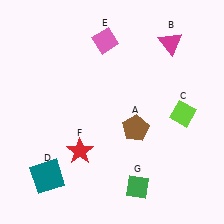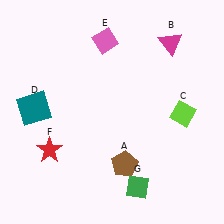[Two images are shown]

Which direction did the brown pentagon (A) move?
The brown pentagon (A) moved down.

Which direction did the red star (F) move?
The red star (F) moved left.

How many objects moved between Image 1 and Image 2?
3 objects moved between the two images.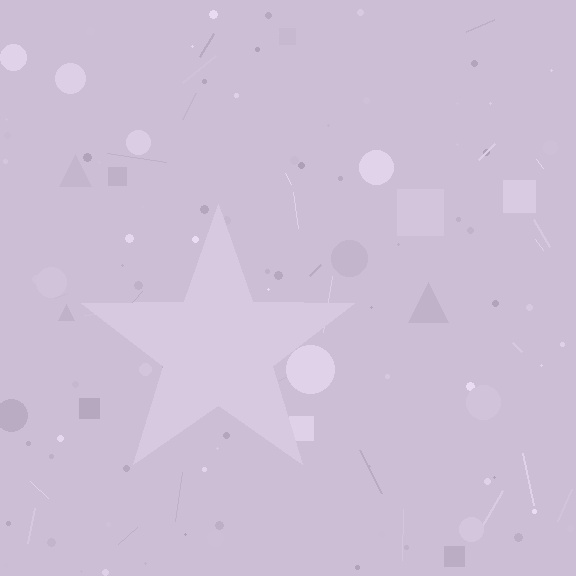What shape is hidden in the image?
A star is hidden in the image.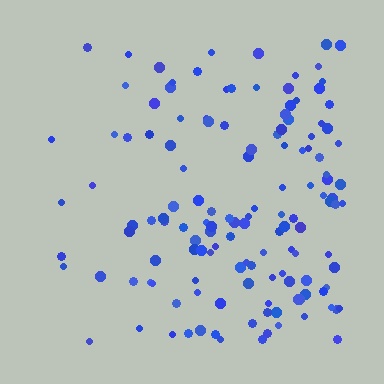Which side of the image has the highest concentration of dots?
The right.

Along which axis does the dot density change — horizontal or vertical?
Horizontal.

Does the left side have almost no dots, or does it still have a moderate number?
Still a moderate number, just noticeably fewer than the right.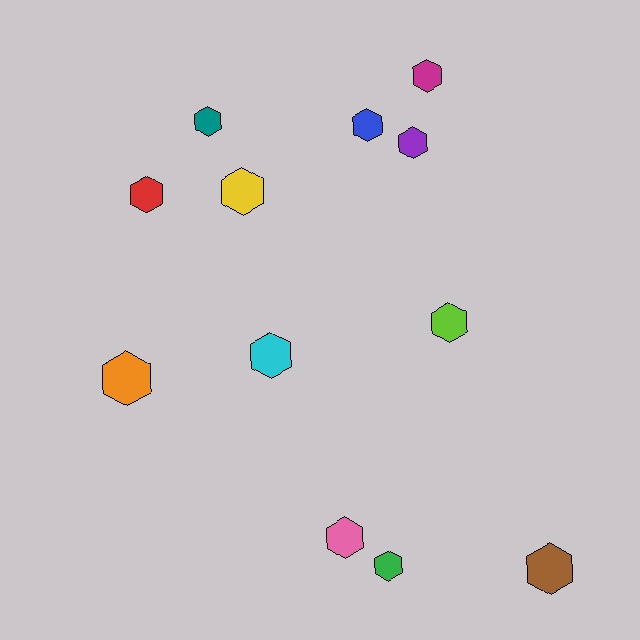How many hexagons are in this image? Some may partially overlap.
There are 12 hexagons.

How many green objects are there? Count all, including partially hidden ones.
There is 1 green object.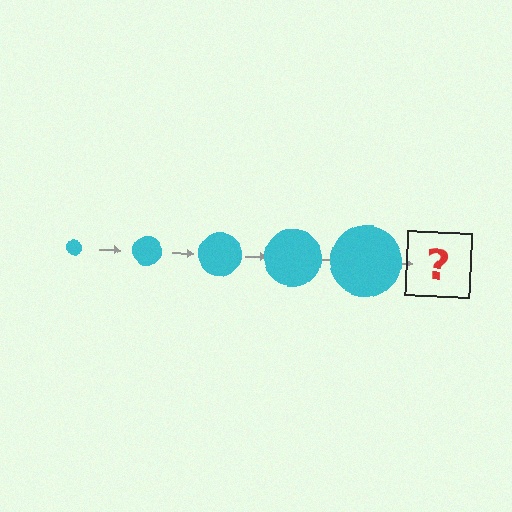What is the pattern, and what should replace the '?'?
The pattern is that the circle gets progressively larger each step. The '?' should be a cyan circle, larger than the previous one.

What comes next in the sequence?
The next element should be a cyan circle, larger than the previous one.